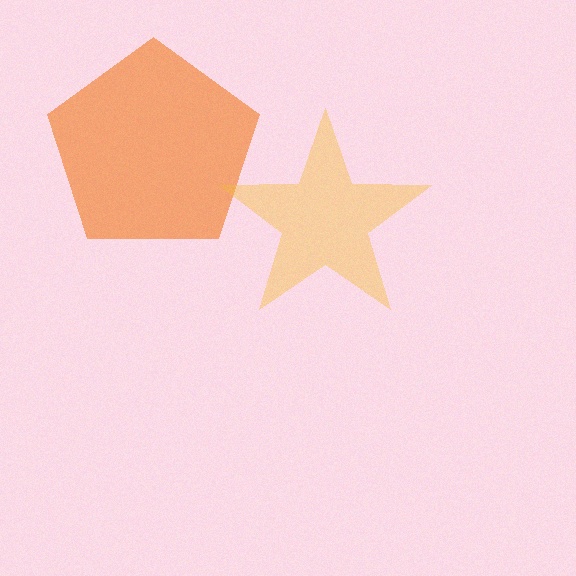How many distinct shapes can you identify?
There are 2 distinct shapes: an orange pentagon, a yellow star.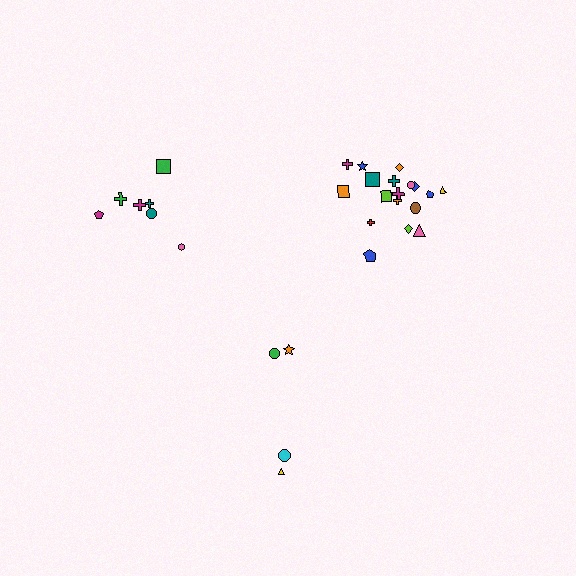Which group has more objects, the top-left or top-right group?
The top-right group.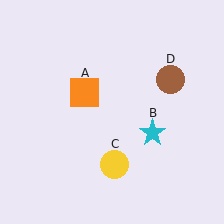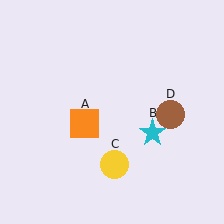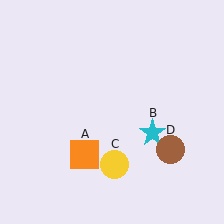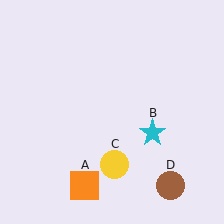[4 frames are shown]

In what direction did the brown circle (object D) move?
The brown circle (object D) moved down.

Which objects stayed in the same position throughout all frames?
Cyan star (object B) and yellow circle (object C) remained stationary.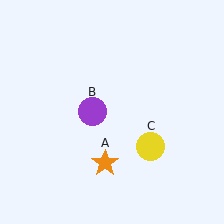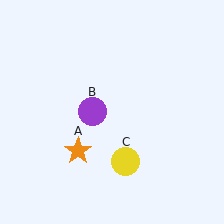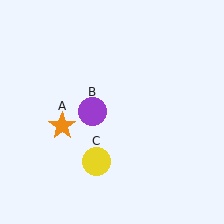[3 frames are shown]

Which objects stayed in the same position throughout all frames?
Purple circle (object B) remained stationary.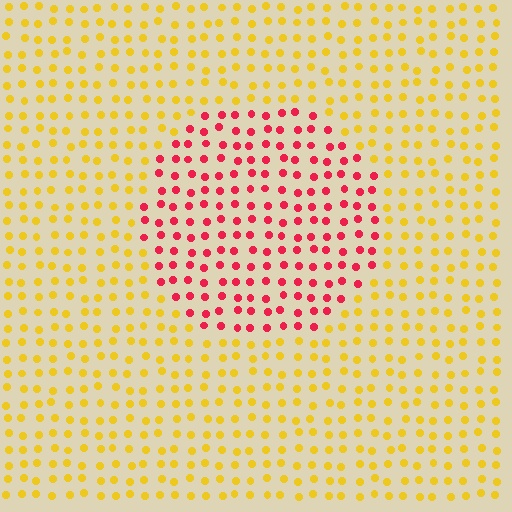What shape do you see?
I see a circle.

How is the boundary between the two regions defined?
The boundary is defined purely by a slight shift in hue (about 63 degrees). Spacing, size, and orientation are identical on both sides.